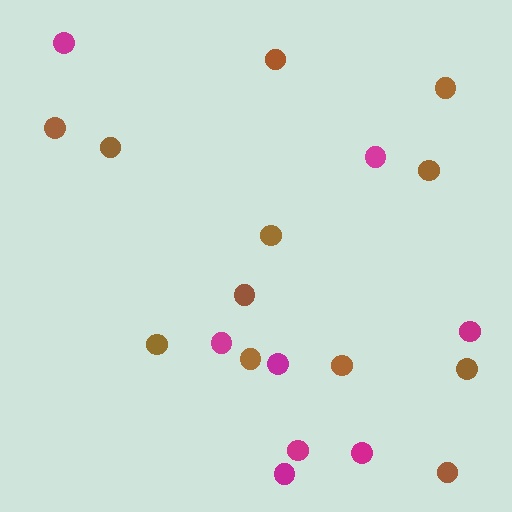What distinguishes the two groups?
There are 2 groups: one group of magenta circles (8) and one group of brown circles (12).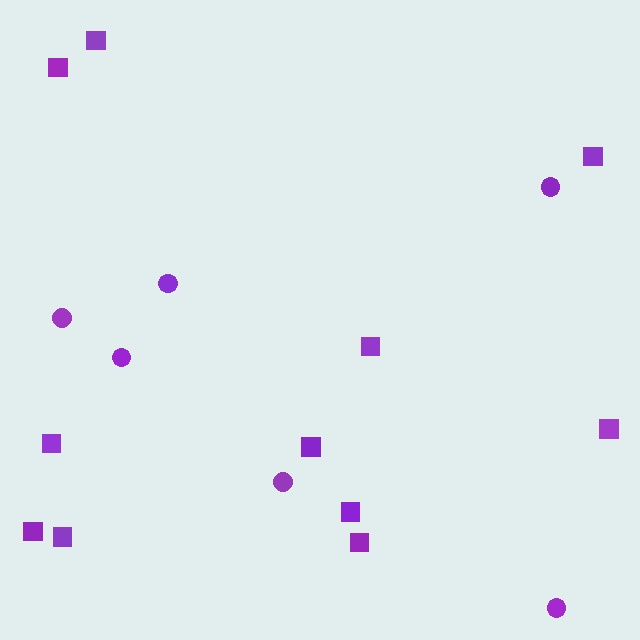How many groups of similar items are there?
There are 2 groups: one group of circles (6) and one group of squares (11).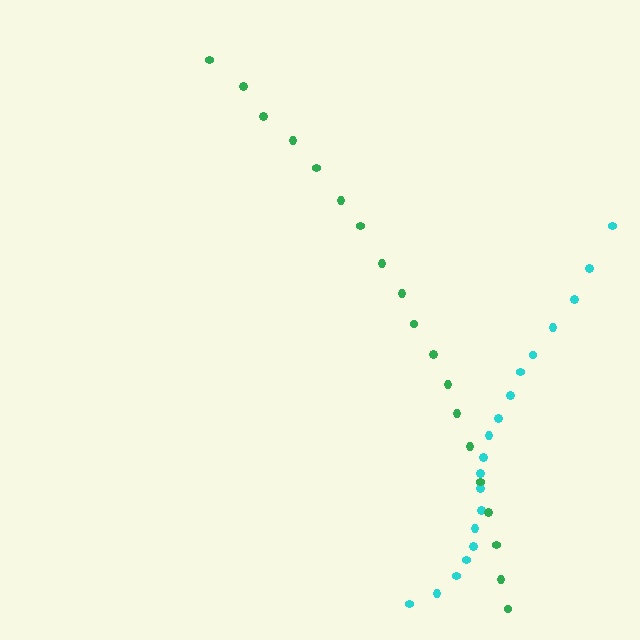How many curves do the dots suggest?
There are 2 distinct paths.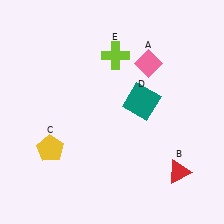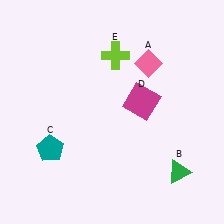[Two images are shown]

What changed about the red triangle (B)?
In Image 1, B is red. In Image 2, it changed to green.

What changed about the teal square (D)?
In Image 1, D is teal. In Image 2, it changed to magenta.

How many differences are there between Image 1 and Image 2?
There are 3 differences between the two images.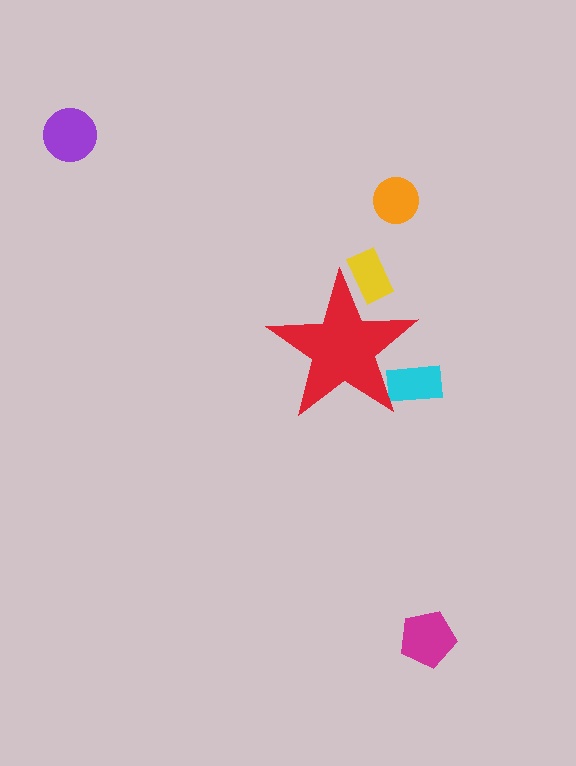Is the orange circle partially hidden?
No, the orange circle is fully visible.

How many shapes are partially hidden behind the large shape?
2 shapes are partially hidden.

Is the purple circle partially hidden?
No, the purple circle is fully visible.